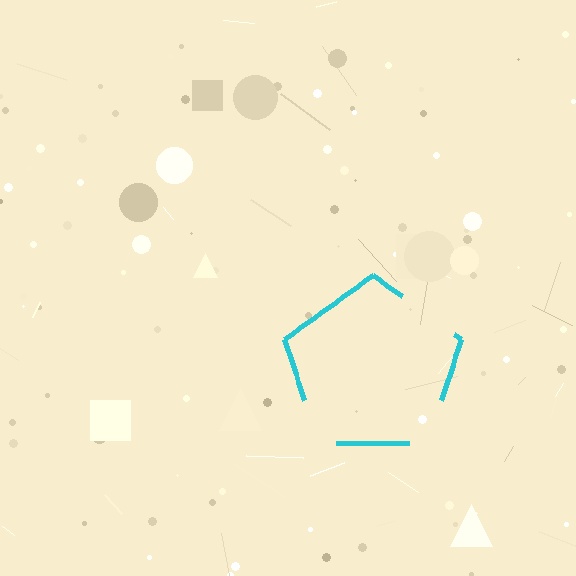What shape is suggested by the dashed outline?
The dashed outline suggests a pentagon.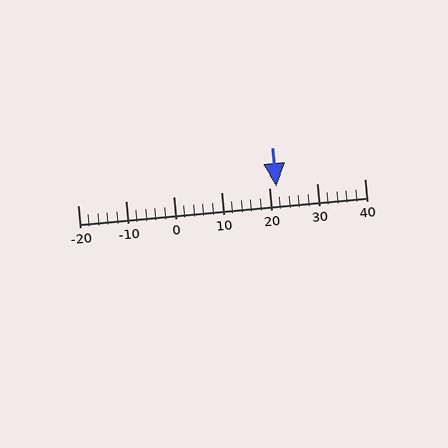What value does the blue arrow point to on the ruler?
The blue arrow points to approximately 22.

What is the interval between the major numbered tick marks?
The major tick marks are spaced 10 units apart.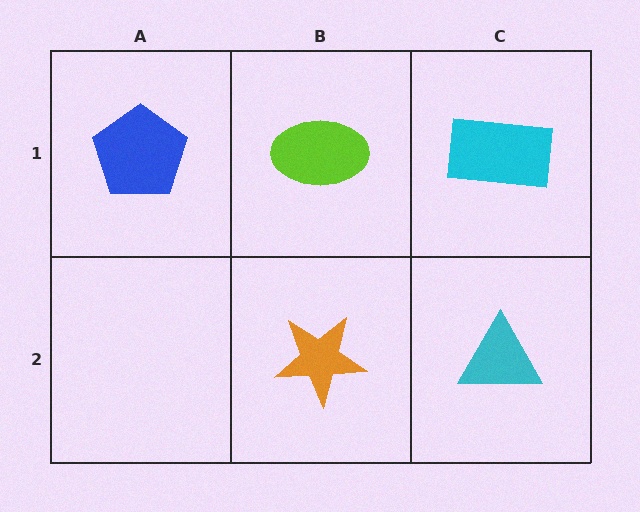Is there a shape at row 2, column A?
No, that cell is empty.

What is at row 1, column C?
A cyan rectangle.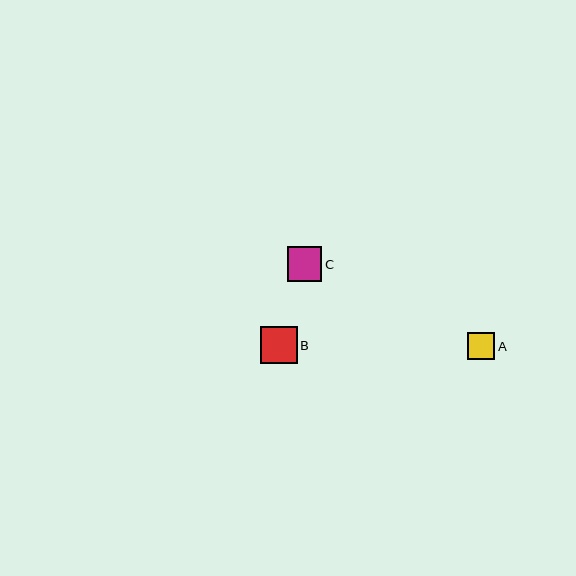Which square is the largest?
Square B is the largest with a size of approximately 37 pixels.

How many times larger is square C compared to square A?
Square C is approximately 1.3 times the size of square A.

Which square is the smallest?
Square A is the smallest with a size of approximately 27 pixels.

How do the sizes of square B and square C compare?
Square B and square C are approximately the same size.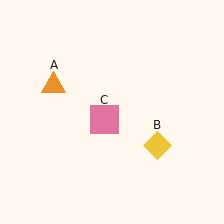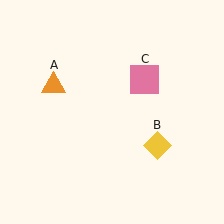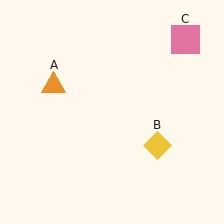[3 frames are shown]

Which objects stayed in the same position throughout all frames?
Orange triangle (object A) and yellow diamond (object B) remained stationary.